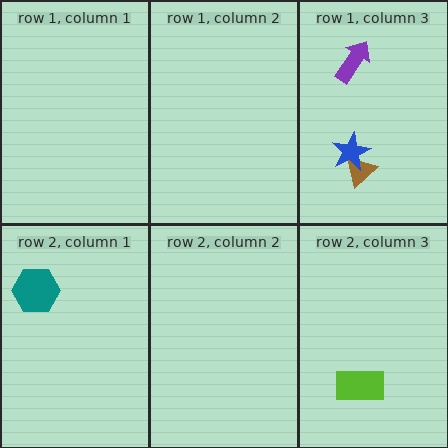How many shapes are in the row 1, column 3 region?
3.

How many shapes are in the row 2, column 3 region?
1.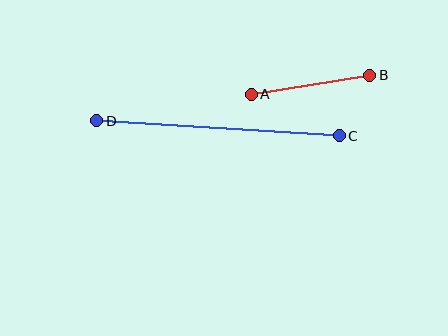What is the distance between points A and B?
The distance is approximately 120 pixels.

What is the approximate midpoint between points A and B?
The midpoint is at approximately (311, 85) pixels.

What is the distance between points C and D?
The distance is approximately 243 pixels.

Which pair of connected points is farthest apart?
Points C and D are farthest apart.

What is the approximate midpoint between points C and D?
The midpoint is at approximately (218, 128) pixels.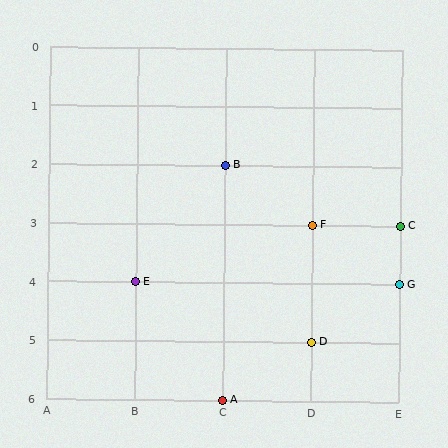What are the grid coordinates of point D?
Point D is at grid coordinates (D, 5).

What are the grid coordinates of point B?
Point B is at grid coordinates (C, 2).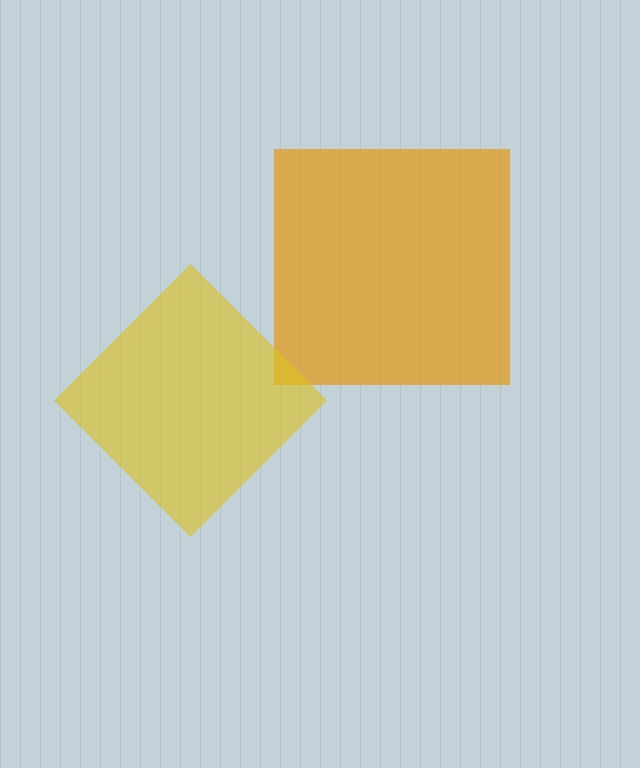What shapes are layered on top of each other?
The layered shapes are: an orange square, a yellow diamond.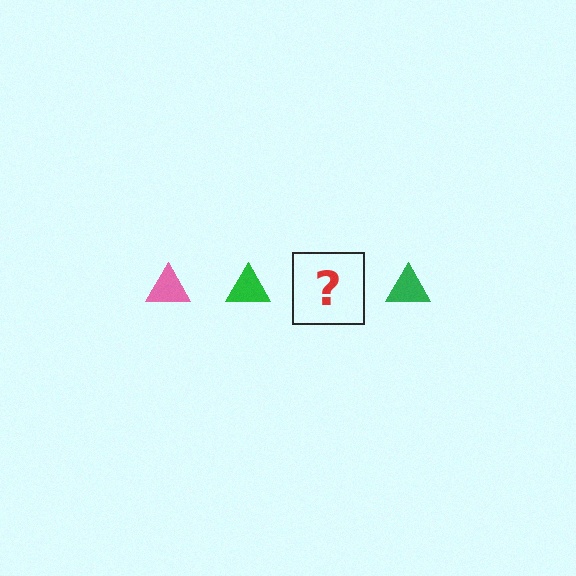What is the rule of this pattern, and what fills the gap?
The rule is that the pattern cycles through pink, green triangles. The gap should be filled with a pink triangle.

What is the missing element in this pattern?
The missing element is a pink triangle.